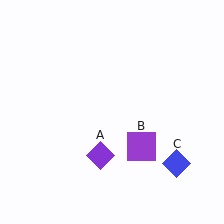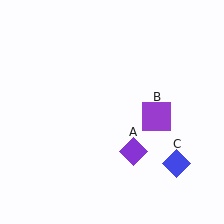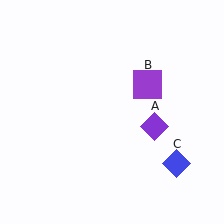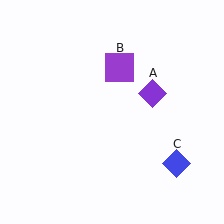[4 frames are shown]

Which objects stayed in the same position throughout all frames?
Blue diamond (object C) remained stationary.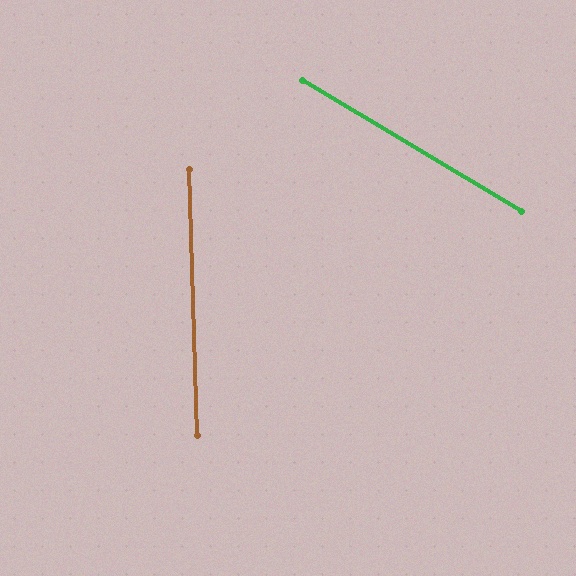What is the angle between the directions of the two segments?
Approximately 57 degrees.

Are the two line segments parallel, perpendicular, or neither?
Neither parallel nor perpendicular — they differ by about 57°.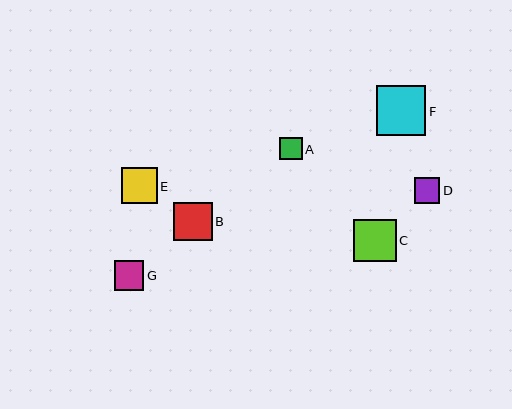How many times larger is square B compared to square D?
Square B is approximately 1.5 times the size of square D.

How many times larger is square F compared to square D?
Square F is approximately 1.9 times the size of square D.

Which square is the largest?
Square F is the largest with a size of approximately 49 pixels.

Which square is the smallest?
Square A is the smallest with a size of approximately 22 pixels.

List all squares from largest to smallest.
From largest to smallest: F, C, B, E, G, D, A.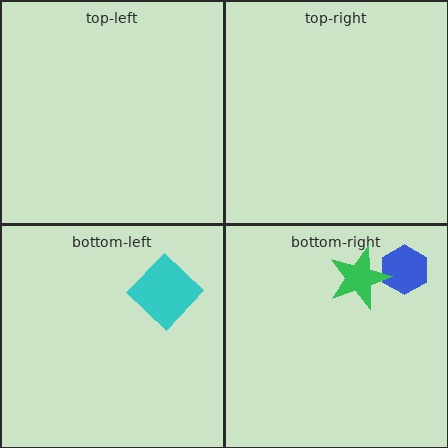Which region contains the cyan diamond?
The bottom-left region.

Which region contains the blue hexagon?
The bottom-right region.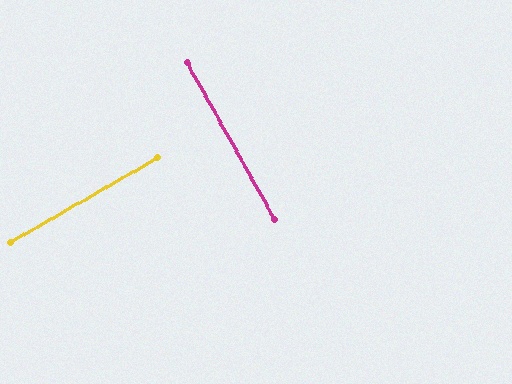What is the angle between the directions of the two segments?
Approximately 89 degrees.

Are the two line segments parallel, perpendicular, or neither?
Perpendicular — they meet at approximately 89°.